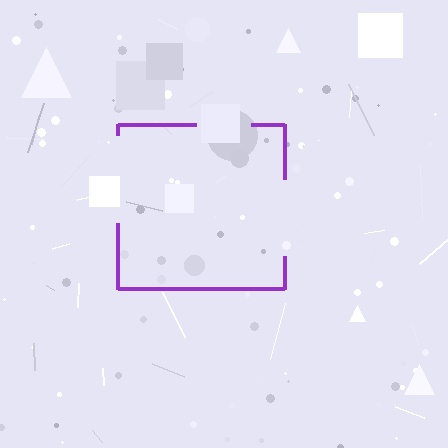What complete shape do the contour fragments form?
The contour fragments form a square.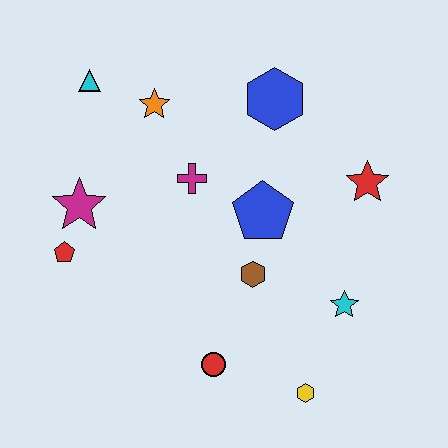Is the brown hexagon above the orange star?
No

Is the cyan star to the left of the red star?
Yes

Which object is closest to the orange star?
The cyan triangle is closest to the orange star.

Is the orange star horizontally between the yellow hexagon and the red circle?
No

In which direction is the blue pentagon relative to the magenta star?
The blue pentagon is to the right of the magenta star.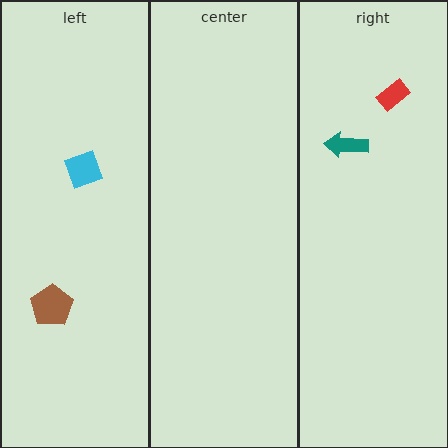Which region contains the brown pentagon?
The left region.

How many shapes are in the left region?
2.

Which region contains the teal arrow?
The right region.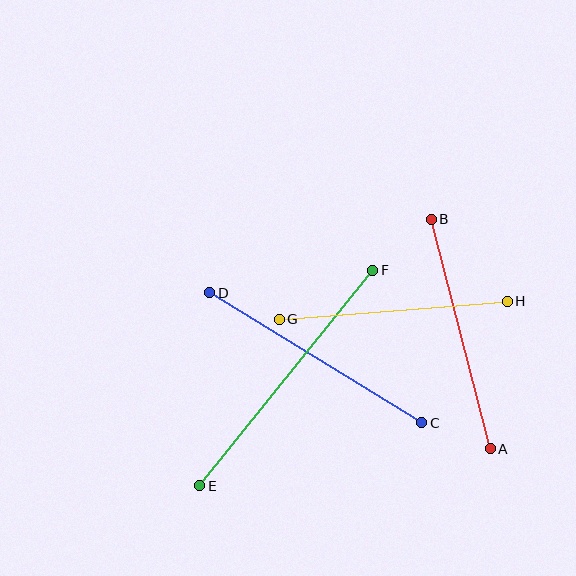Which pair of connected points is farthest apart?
Points E and F are farthest apart.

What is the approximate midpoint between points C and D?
The midpoint is at approximately (316, 358) pixels.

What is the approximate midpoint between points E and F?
The midpoint is at approximately (286, 378) pixels.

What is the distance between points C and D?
The distance is approximately 249 pixels.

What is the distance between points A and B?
The distance is approximately 237 pixels.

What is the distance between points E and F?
The distance is approximately 276 pixels.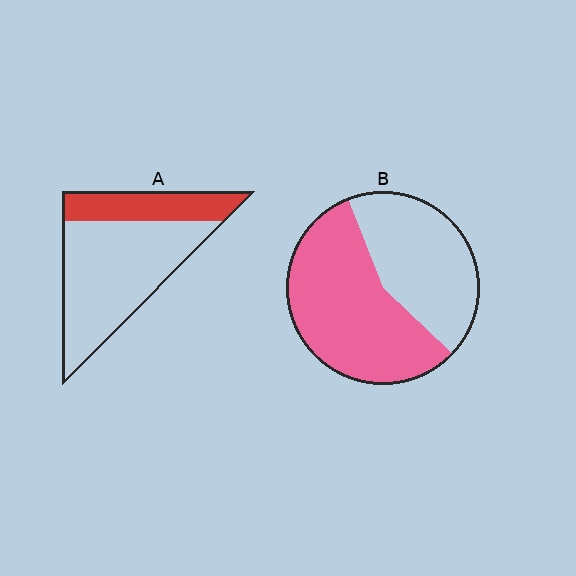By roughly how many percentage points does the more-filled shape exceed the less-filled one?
By roughly 30 percentage points (B over A).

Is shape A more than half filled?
No.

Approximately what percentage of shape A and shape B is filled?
A is approximately 30% and B is approximately 55%.